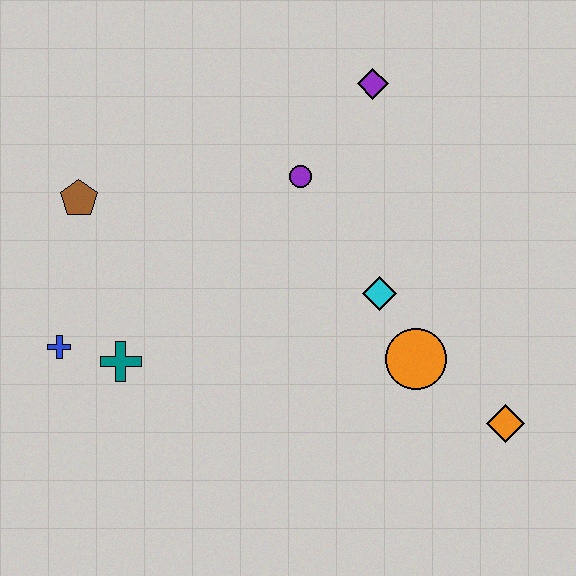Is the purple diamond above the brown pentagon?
Yes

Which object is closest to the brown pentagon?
The blue cross is closest to the brown pentagon.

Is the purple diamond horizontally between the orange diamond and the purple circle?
Yes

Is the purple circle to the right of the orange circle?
No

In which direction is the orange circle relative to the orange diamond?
The orange circle is to the left of the orange diamond.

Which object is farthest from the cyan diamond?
The blue cross is farthest from the cyan diamond.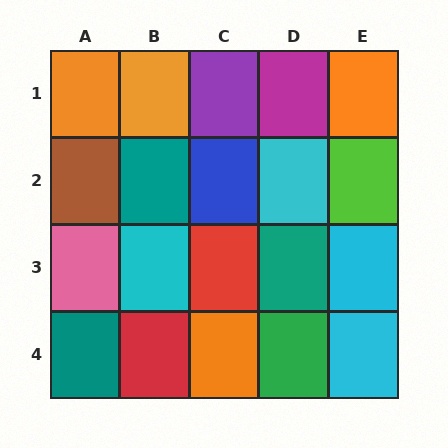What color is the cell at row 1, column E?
Orange.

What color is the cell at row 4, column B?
Red.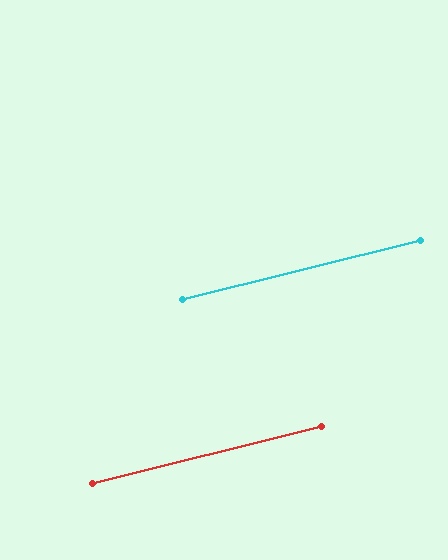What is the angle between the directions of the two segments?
Approximately 0 degrees.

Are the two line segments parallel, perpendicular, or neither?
Parallel — their directions differ by only 0.1°.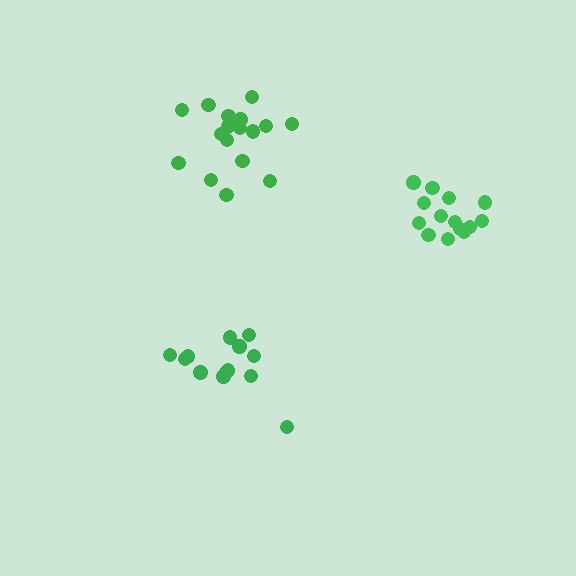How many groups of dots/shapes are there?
There are 3 groups.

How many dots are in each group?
Group 1: 18 dots, Group 2: 13 dots, Group 3: 14 dots (45 total).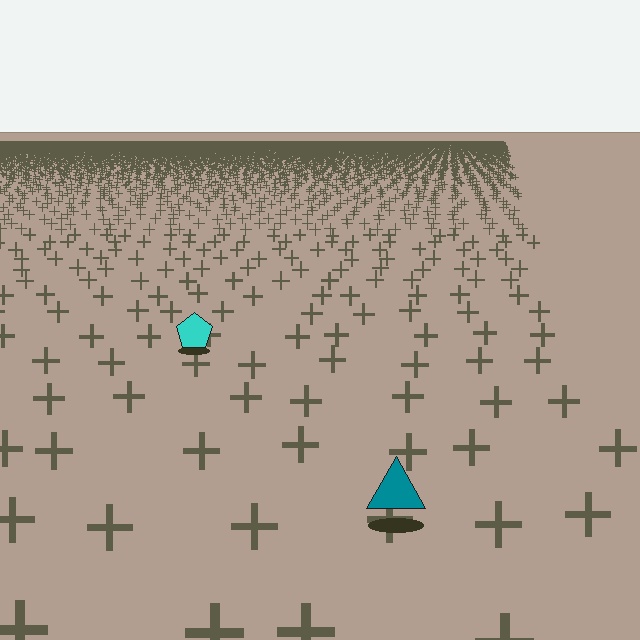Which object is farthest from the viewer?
The cyan pentagon is farthest from the viewer. It appears smaller and the ground texture around it is denser.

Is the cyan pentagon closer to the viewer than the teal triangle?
No. The teal triangle is closer — you can tell from the texture gradient: the ground texture is coarser near it.